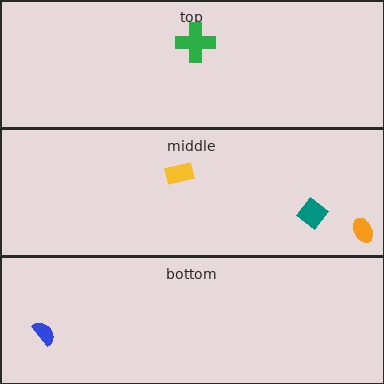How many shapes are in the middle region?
3.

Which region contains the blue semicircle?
The bottom region.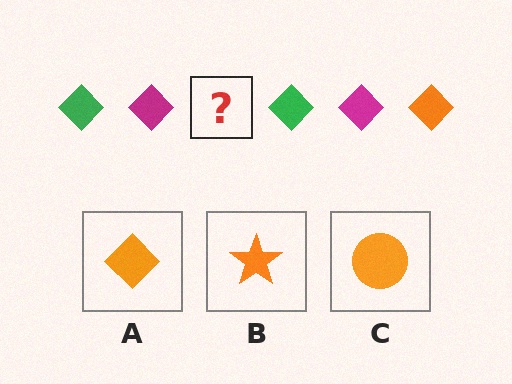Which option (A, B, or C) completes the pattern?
A.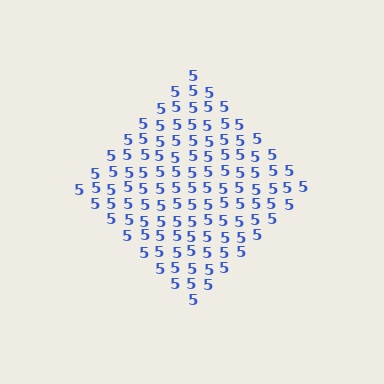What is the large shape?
The large shape is a diamond.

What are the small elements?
The small elements are digit 5's.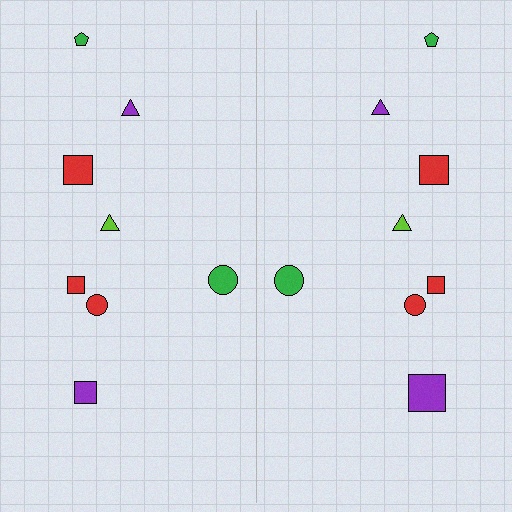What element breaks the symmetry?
The purple square on the right side has a different size than its mirror counterpart.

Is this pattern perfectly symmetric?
No, the pattern is not perfectly symmetric. The purple square on the right side has a different size than its mirror counterpart.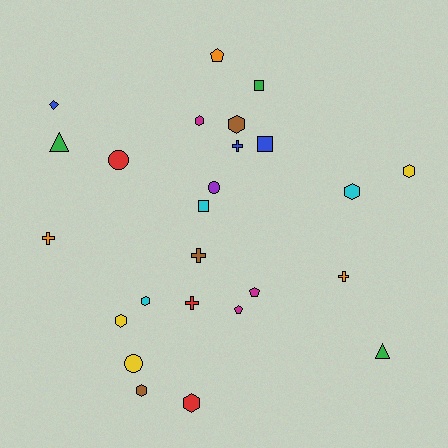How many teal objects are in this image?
There are no teal objects.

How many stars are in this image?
There are no stars.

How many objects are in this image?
There are 25 objects.